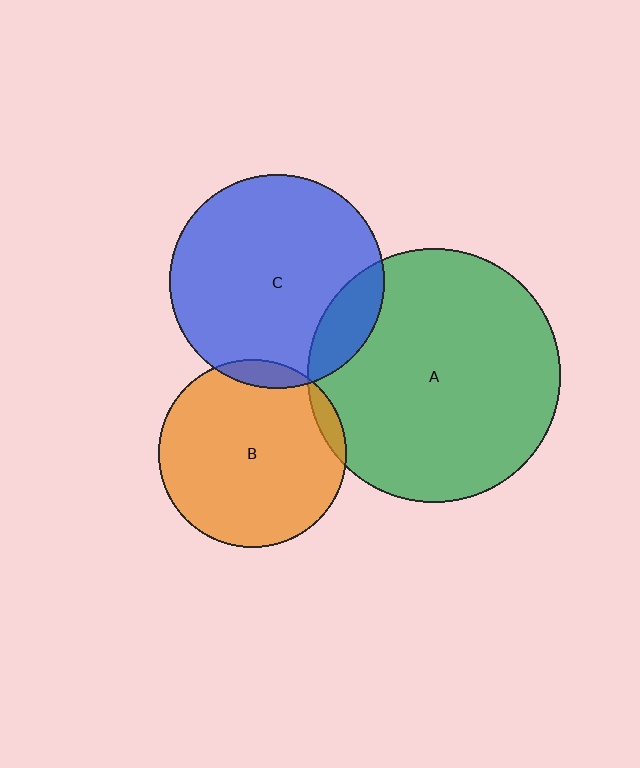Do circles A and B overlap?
Yes.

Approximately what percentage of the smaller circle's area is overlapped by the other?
Approximately 5%.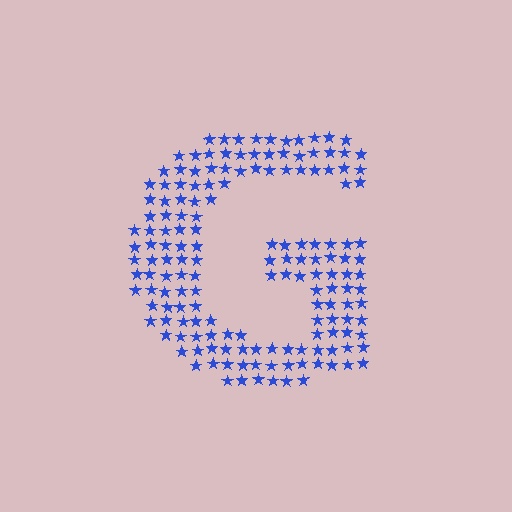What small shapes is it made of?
It is made of small stars.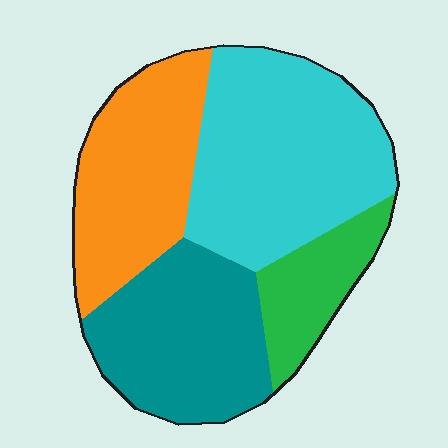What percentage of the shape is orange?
Orange takes up about one quarter (1/4) of the shape.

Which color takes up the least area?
Green, at roughly 10%.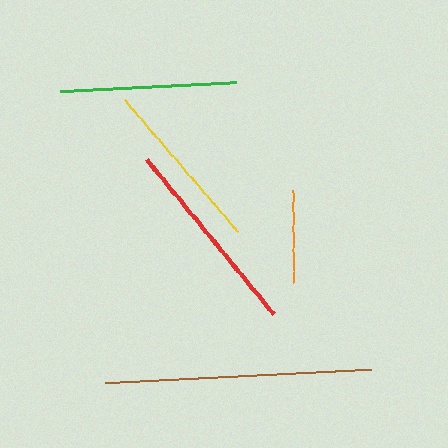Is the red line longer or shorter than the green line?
The red line is longer than the green line.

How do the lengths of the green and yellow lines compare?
The green and yellow lines are approximately the same length.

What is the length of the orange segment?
The orange segment is approximately 92 pixels long.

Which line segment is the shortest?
The orange line is the shortest at approximately 92 pixels.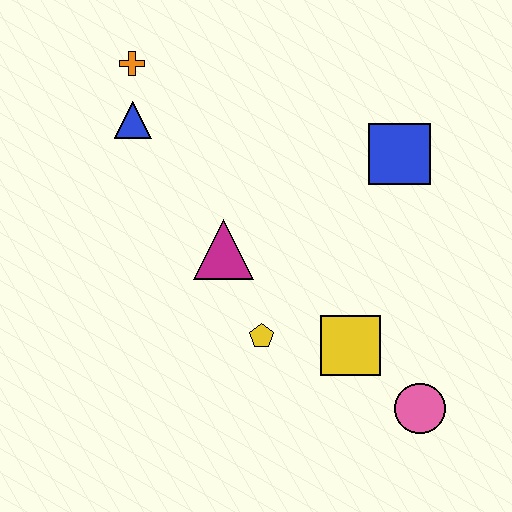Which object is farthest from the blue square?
The orange cross is farthest from the blue square.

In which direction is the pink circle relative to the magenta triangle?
The pink circle is to the right of the magenta triangle.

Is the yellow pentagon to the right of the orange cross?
Yes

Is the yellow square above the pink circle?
Yes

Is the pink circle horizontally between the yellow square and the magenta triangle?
No